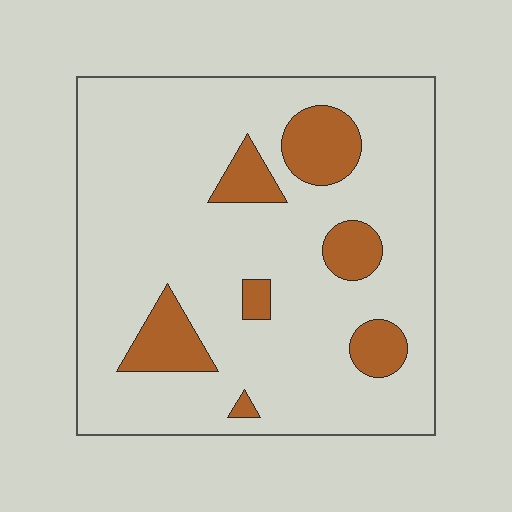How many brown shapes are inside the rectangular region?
7.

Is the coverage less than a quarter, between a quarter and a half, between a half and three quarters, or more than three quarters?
Less than a quarter.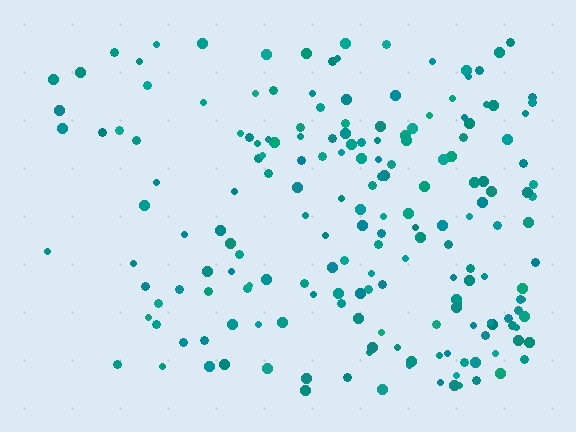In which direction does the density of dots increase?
From left to right, with the right side densest.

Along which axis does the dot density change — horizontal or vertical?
Horizontal.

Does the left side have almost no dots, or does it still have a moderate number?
Still a moderate number, just noticeably fewer than the right.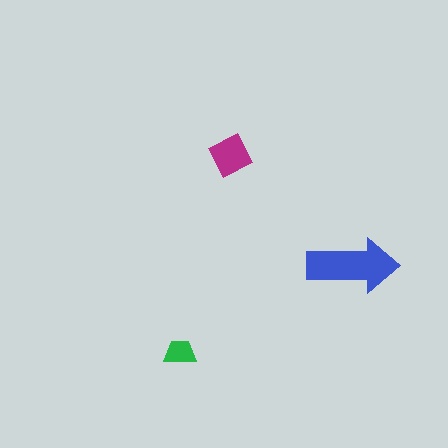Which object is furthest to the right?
The blue arrow is rightmost.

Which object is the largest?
The blue arrow.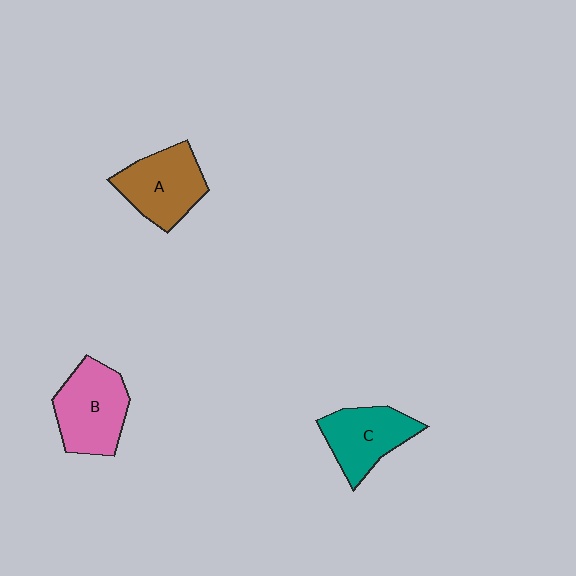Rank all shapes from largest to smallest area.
From largest to smallest: B (pink), A (brown), C (teal).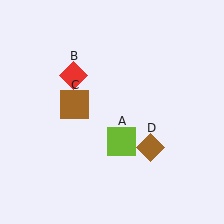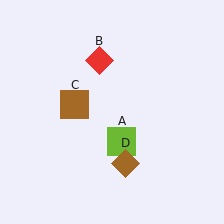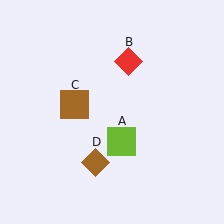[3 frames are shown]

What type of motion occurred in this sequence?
The red diamond (object B), brown diamond (object D) rotated clockwise around the center of the scene.